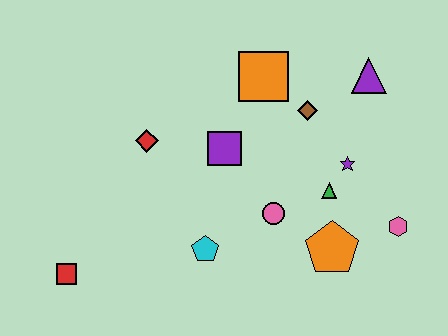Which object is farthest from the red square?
The purple triangle is farthest from the red square.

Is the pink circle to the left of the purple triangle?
Yes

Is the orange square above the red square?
Yes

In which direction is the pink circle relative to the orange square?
The pink circle is below the orange square.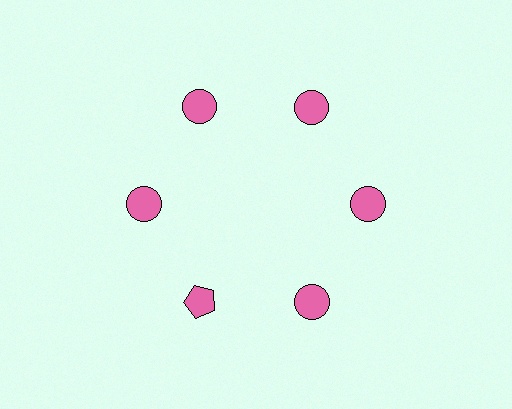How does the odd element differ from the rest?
It has a different shape: pentagon instead of circle.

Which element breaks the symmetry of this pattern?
The pink pentagon at roughly the 7 o'clock position breaks the symmetry. All other shapes are pink circles.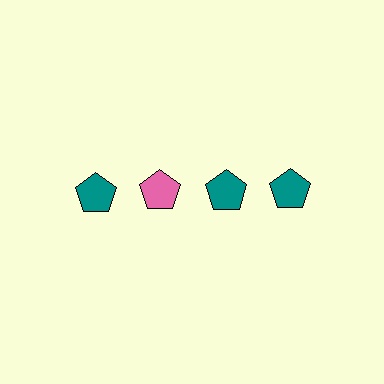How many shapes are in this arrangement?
There are 4 shapes arranged in a grid pattern.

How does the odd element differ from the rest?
It has a different color: pink instead of teal.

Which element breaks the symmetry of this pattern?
The pink pentagon in the top row, second from left column breaks the symmetry. All other shapes are teal pentagons.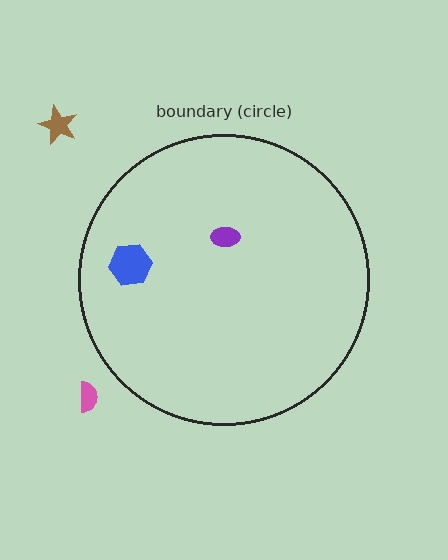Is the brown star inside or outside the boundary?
Outside.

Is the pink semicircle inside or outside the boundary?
Outside.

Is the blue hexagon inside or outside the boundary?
Inside.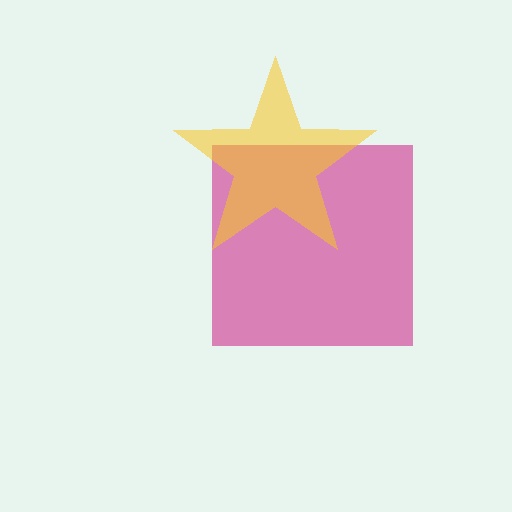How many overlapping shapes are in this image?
There are 2 overlapping shapes in the image.